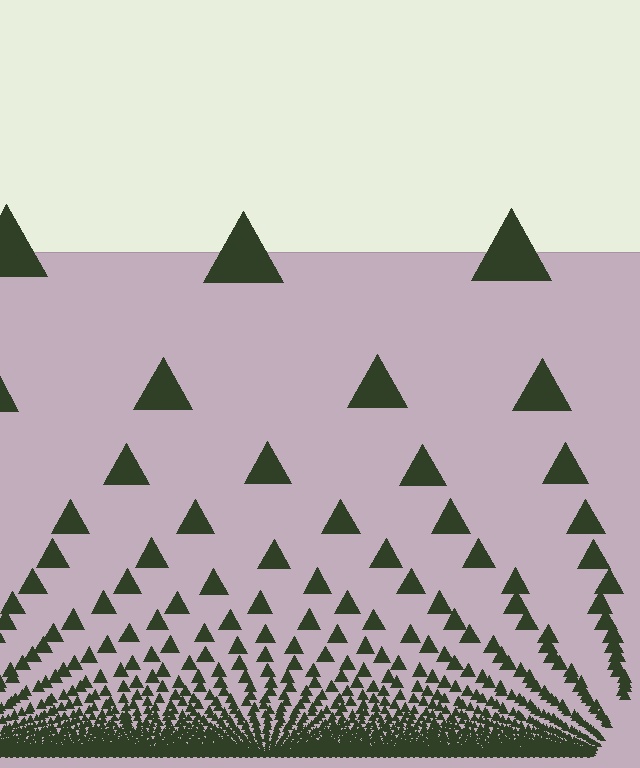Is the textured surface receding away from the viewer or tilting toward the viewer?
The surface appears to tilt toward the viewer. Texture elements get larger and sparser toward the top.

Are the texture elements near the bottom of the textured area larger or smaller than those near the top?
Smaller. The gradient is inverted — elements near the bottom are smaller and denser.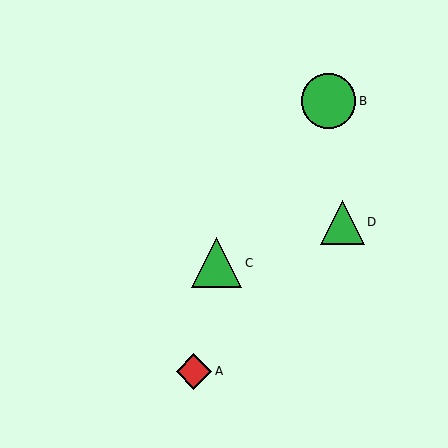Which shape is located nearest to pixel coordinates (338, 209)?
The green triangle (labeled D) at (342, 222) is nearest to that location.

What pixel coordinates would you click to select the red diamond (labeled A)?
Click at (194, 371) to select the red diamond A.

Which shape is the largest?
The green circle (labeled B) is the largest.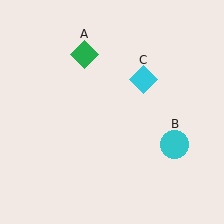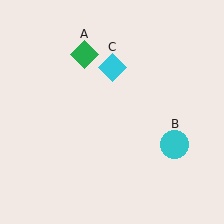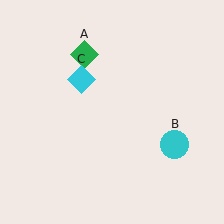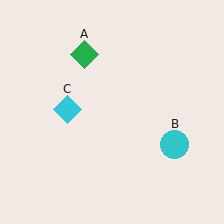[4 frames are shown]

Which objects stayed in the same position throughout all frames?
Green diamond (object A) and cyan circle (object B) remained stationary.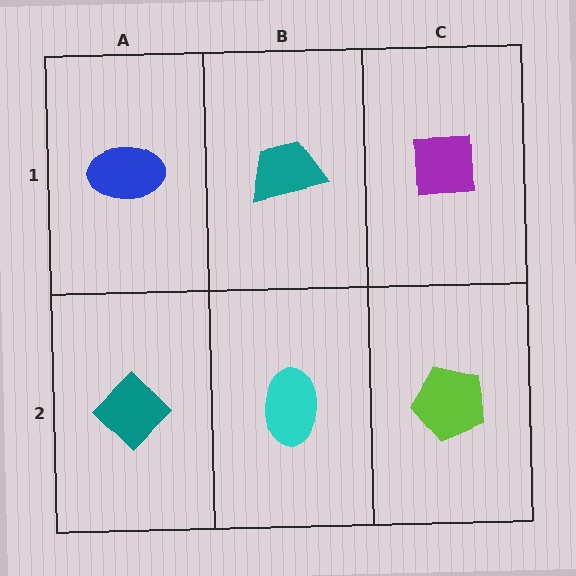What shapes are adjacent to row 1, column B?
A cyan ellipse (row 2, column B), a blue ellipse (row 1, column A), a purple square (row 1, column C).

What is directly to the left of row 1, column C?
A teal trapezoid.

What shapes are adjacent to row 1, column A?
A teal diamond (row 2, column A), a teal trapezoid (row 1, column B).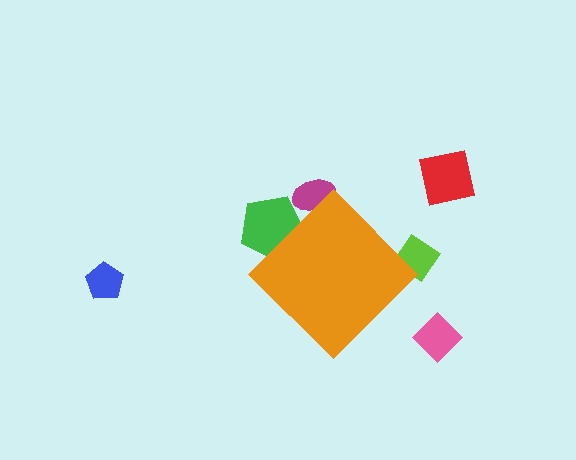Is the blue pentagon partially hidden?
No, the blue pentagon is fully visible.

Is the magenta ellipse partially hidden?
Yes, the magenta ellipse is partially hidden behind the orange diamond.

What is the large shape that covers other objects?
An orange diamond.